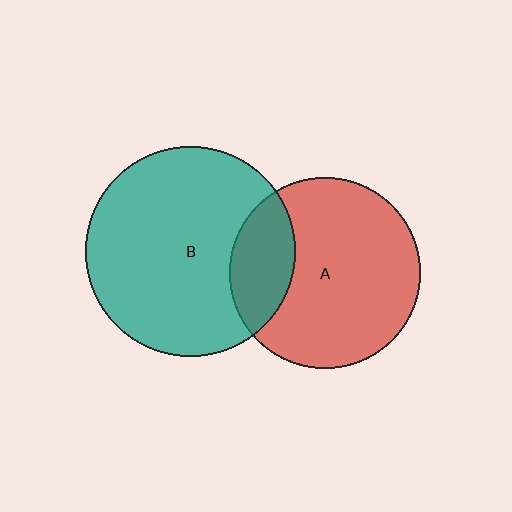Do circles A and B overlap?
Yes.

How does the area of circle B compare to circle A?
Approximately 1.2 times.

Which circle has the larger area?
Circle B (teal).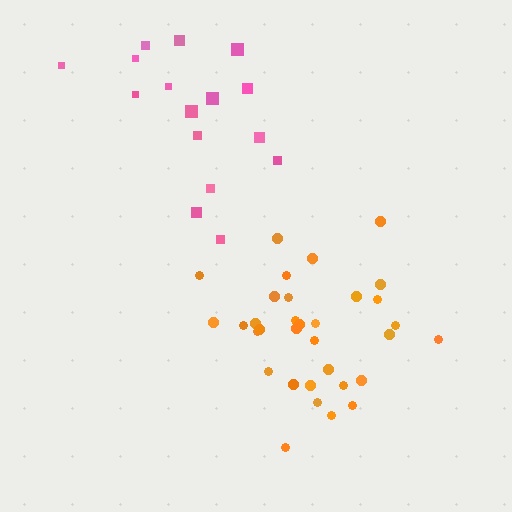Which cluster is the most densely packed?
Orange.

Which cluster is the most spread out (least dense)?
Pink.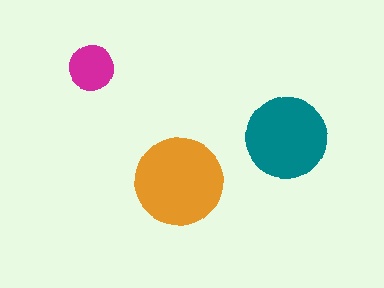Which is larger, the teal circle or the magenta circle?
The teal one.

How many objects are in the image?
There are 3 objects in the image.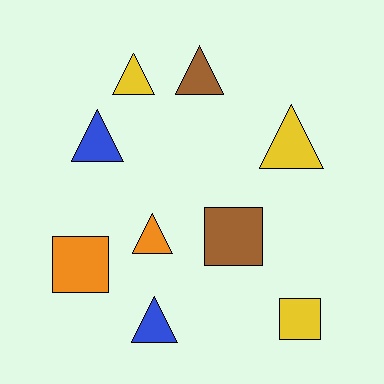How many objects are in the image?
There are 9 objects.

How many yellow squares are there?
There is 1 yellow square.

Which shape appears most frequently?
Triangle, with 6 objects.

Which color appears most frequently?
Yellow, with 3 objects.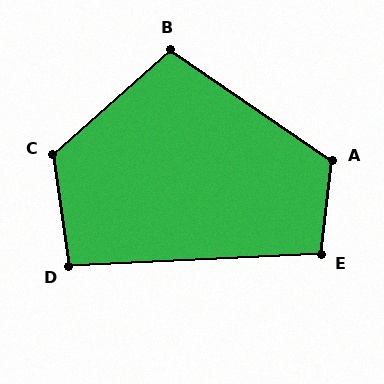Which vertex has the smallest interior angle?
D, at approximately 95 degrees.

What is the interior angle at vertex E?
Approximately 99 degrees (obtuse).